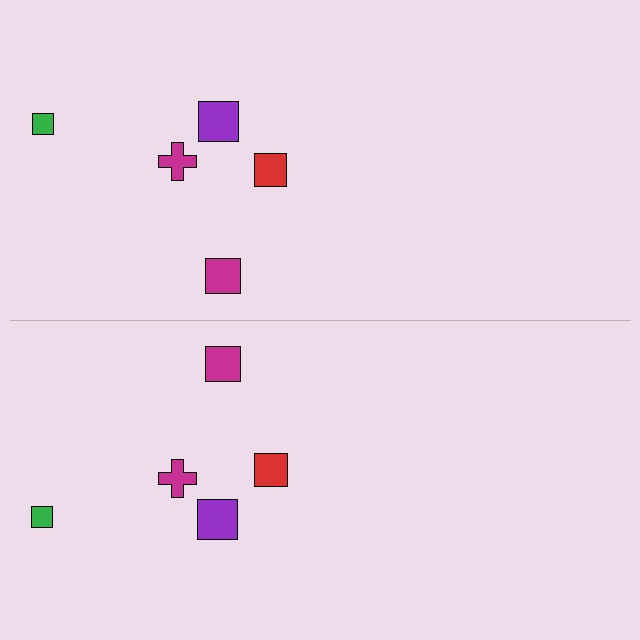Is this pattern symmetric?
Yes, this pattern has bilateral (reflection) symmetry.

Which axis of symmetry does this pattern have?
The pattern has a horizontal axis of symmetry running through the center of the image.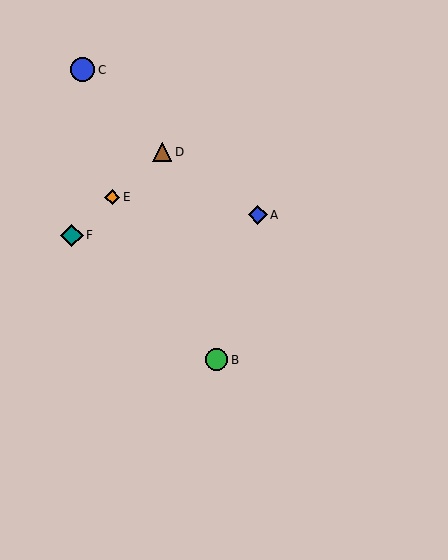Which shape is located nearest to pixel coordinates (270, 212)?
The blue diamond (labeled A) at (258, 215) is nearest to that location.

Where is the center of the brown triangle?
The center of the brown triangle is at (162, 152).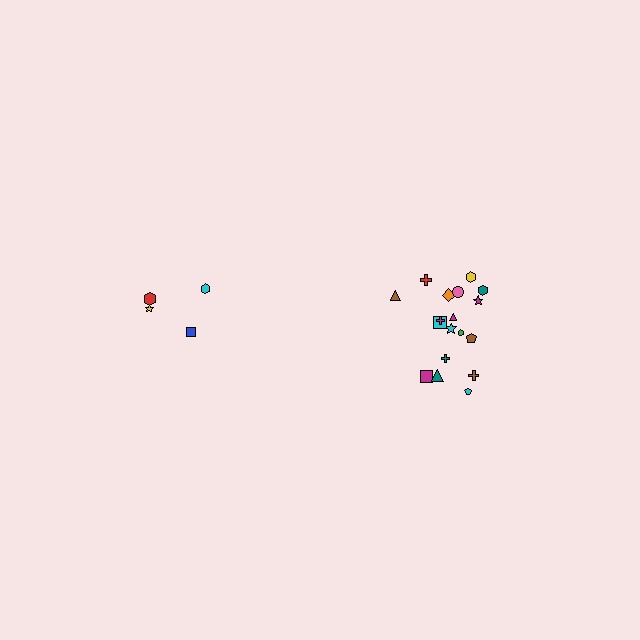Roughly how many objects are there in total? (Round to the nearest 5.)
Roughly 20 objects in total.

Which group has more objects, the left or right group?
The right group.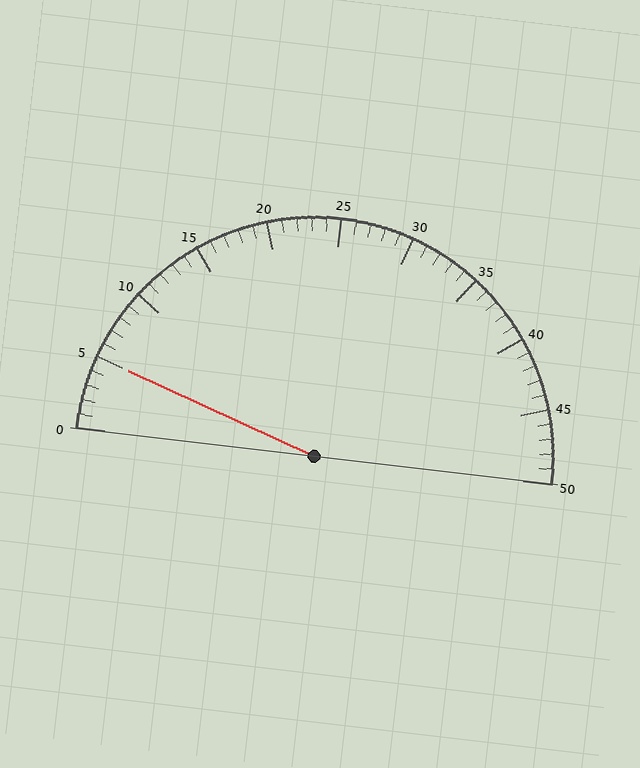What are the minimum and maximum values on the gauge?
The gauge ranges from 0 to 50.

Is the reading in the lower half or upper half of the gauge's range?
The reading is in the lower half of the range (0 to 50).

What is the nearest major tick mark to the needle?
The nearest major tick mark is 5.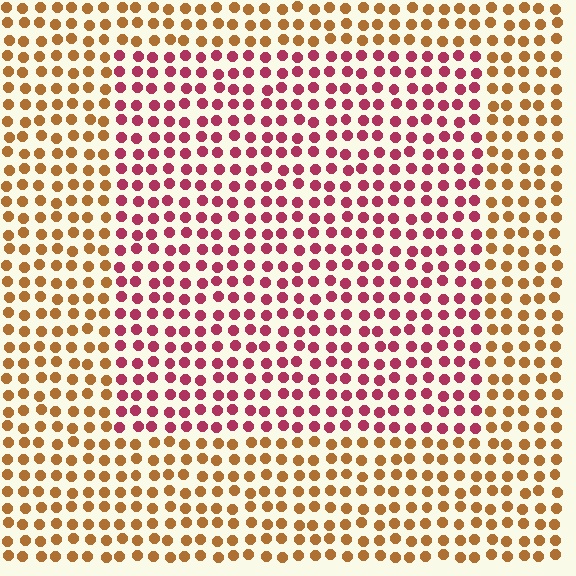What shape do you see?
I see a rectangle.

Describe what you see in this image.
The image is filled with small brown elements in a uniform arrangement. A rectangle-shaped region is visible where the elements are tinted to a slightly different hue, forming a subtle color boundary.